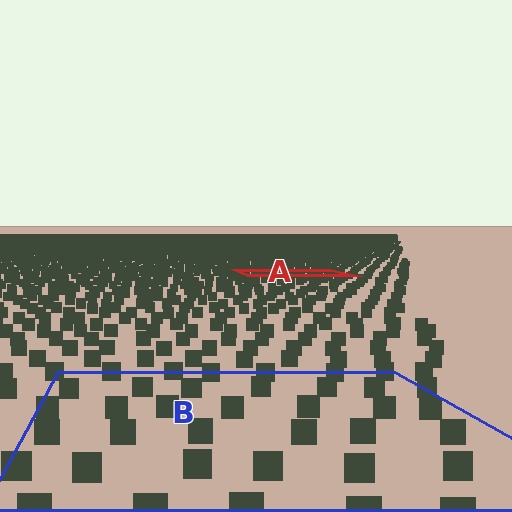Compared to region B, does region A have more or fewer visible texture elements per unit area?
Region A has more texture elements per unit area — they are packed more densely because it is farther away.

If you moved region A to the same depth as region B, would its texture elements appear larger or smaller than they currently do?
They would appear larger. At a closer depth, the same texture elements are projected at a bigger on-screen size.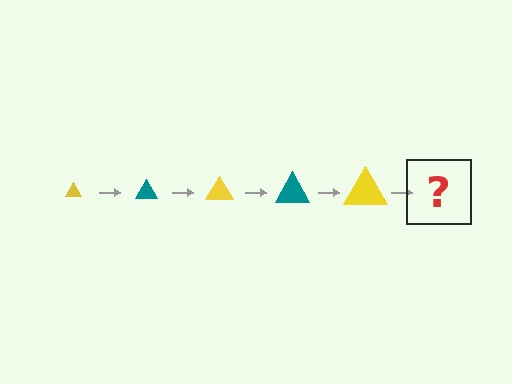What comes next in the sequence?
The next element should be a teal triangle, larger than the previous one.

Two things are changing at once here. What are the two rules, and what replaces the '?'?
The two rules are that the triangle grows larger each step and the color cycles through yellow and teal. The '?' should be a teal triangle, larger than the previous one.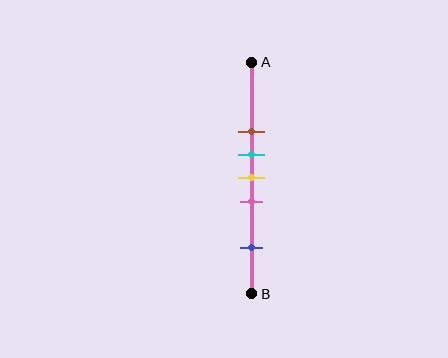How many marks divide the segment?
There are 5 marks dividing the segment.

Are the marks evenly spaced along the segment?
No, the marks are not evenly spaced.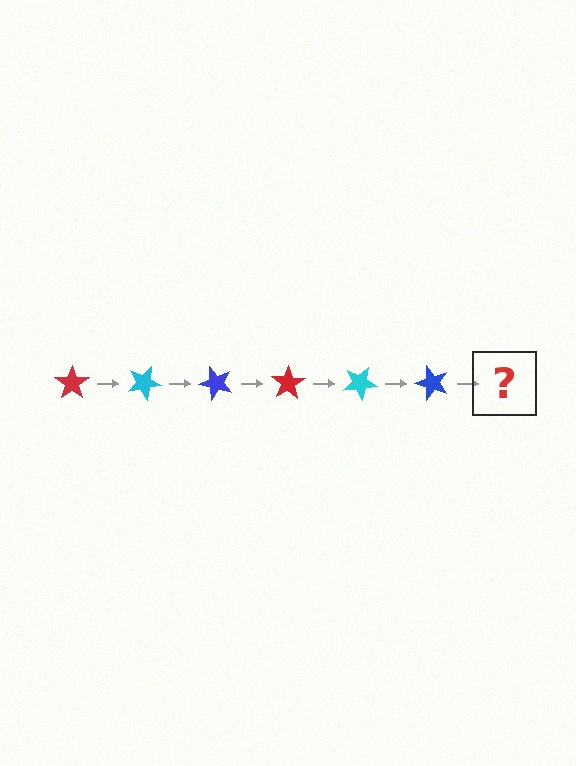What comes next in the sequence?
The next element should be a red star, rotated 150 degrees from the start.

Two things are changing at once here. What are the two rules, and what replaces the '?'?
The two rules are that it rotates 25 degrees each step and the color cycles through red, cyan, and blue. The '?' should be a red star, rotated 150 degrees from the start.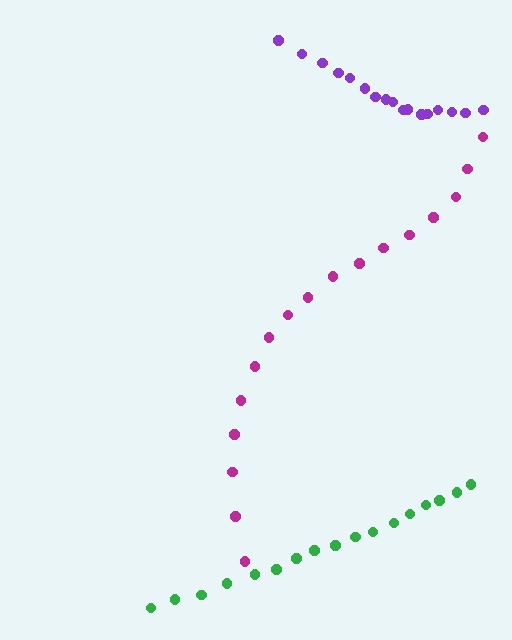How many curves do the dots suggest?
There are 3 distinct paths.